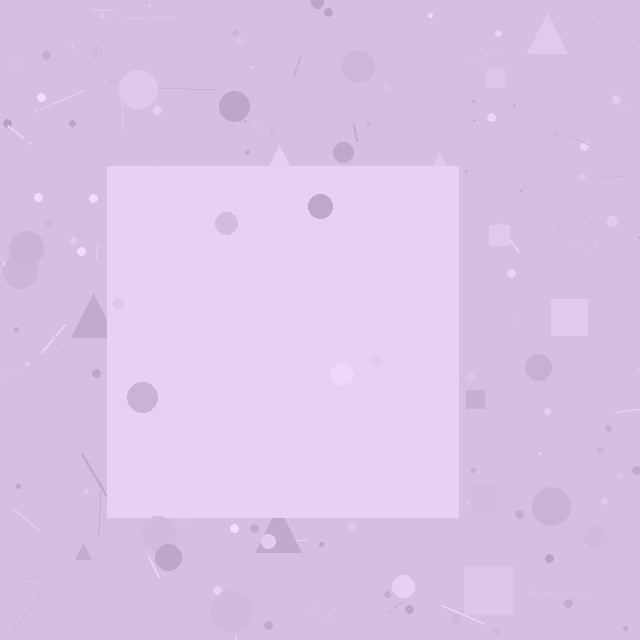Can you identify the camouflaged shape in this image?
The camouflaged shape is a square.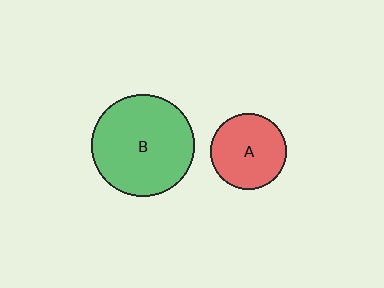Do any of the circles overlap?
No, none of the circles overlap.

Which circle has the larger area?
Circle B (green).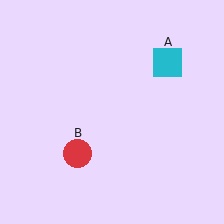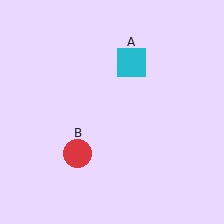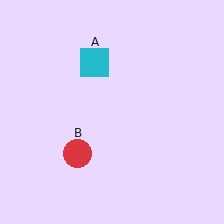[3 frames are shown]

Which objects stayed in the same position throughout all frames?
Red circle (object B) remained stationary.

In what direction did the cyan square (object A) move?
The cyan square (object A) moved left.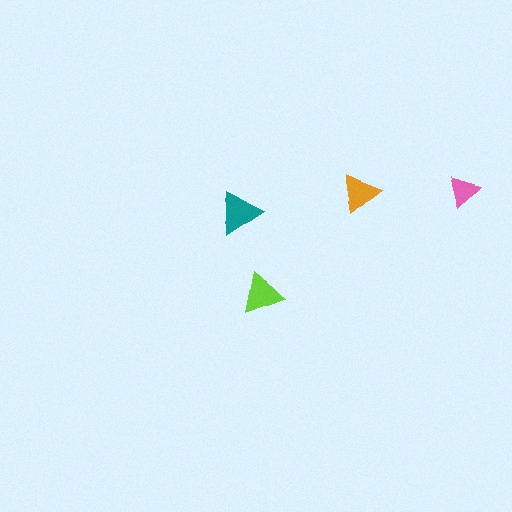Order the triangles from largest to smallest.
the teal one, the lime one, the orange one, the pink one.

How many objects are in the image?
There are 4 objects in the image.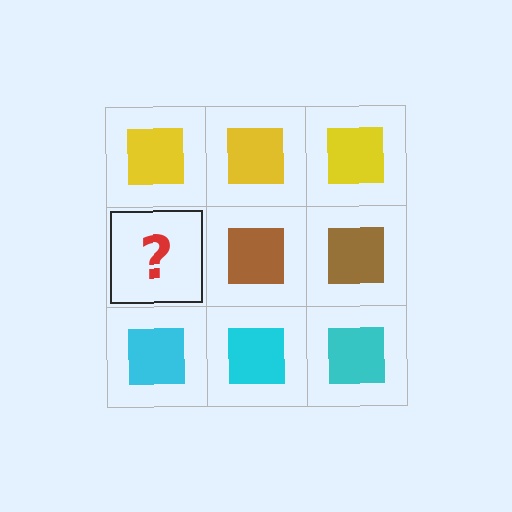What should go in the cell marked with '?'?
The missing cell should contain a brown square.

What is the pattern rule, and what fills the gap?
The rule is that each row has a consistent color. The gap should be filled with a brown square.